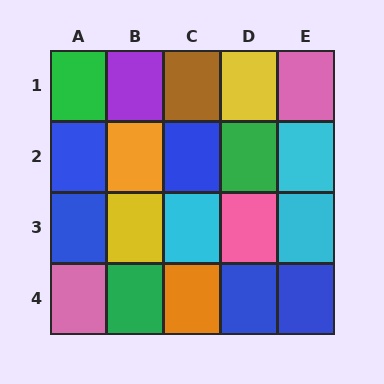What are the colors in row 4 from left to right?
Pink, green, orange, blue, blue.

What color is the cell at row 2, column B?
Orange.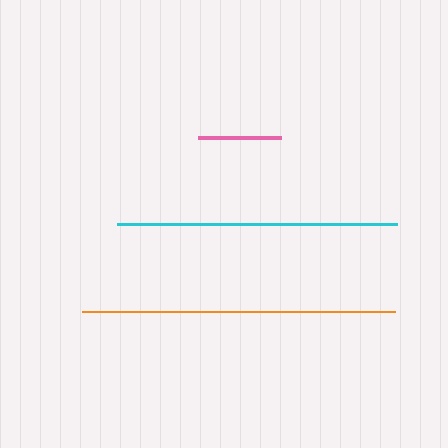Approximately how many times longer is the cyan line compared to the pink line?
The cyan line is approximately 3.4 times the length of the pink line.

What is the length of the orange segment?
The orange segment is approximately 313 pixels long.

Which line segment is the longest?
The orange line is the longest at approximately 313 pixels.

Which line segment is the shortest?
The pink line is the shortest at approximately 82 pixels.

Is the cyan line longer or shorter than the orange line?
The orange line is longer than the cyan line.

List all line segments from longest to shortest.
From longest to shortest: orange, cyan, pink.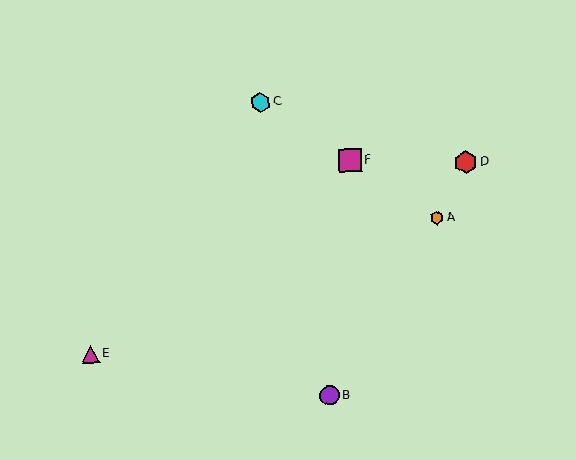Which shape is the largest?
The red hexagon (labeled D) is the largest.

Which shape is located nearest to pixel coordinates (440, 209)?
The orange hexagon (labeled A) at (437, 218) is nearest to that location.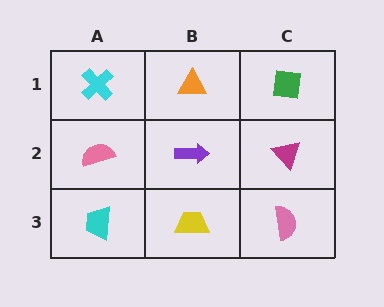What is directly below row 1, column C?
A magenta triangle.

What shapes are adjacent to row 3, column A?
A pink semicircle (row 2, column A), a yellow trapezoid (row 3, column B).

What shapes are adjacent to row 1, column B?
A purple arrow (row 2, column B), a cyan cross (row 1, column A), a green square (row 1, column C).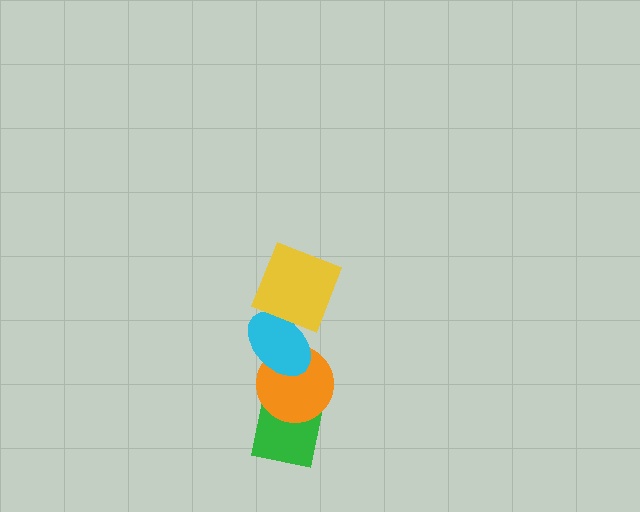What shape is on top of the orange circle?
The cyan ellipse is on top of the orange circle.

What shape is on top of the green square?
The orange circle is on top of the green square.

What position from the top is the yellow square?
The yellow square is 1st from the top.